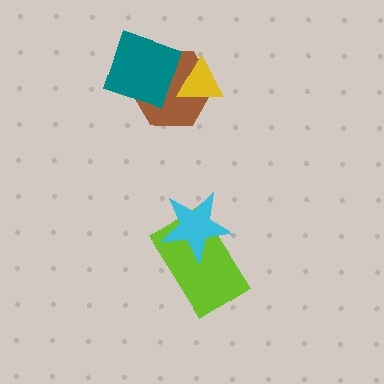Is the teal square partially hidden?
No, no other shape covers it.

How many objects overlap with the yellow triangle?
1 object overlaps with the yellow triangle.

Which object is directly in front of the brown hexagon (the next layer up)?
The teal square is directly in front of the brown hexagon.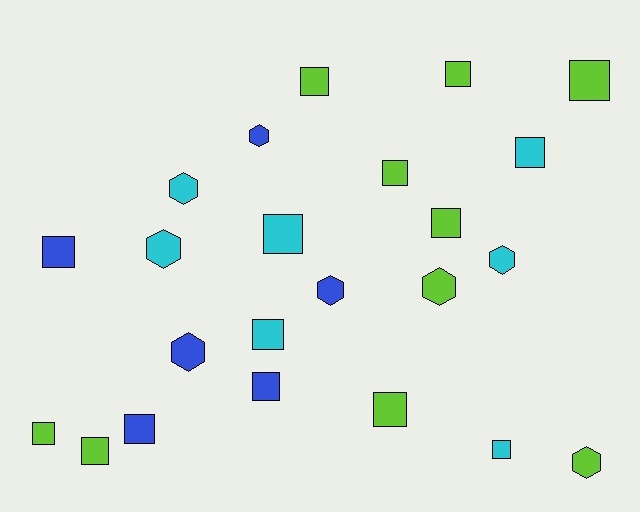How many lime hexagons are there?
There are 2 lime hexagons.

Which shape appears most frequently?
Square, with 15 objects.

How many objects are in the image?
There are 23 objects.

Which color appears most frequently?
Lime, with 10 objects.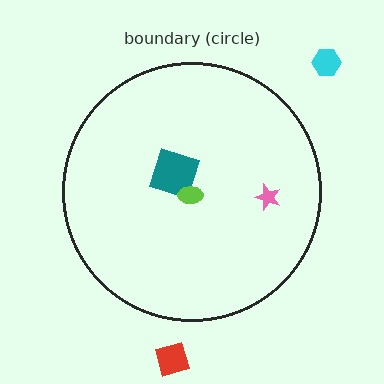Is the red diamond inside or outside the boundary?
Outside.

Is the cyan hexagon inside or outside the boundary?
Outside.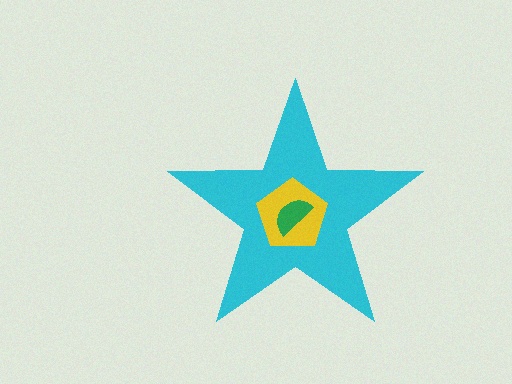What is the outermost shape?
The cyan star.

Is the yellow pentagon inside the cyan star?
Yes.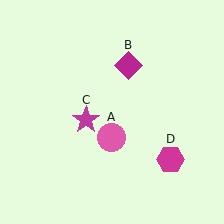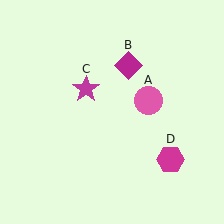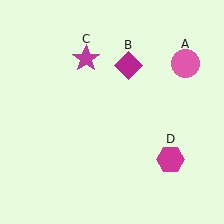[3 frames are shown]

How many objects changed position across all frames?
2 objects changed position: pink circle (object A), magenta star (object C).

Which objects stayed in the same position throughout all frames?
Magenta diamond (object B) and magenta hexagon (object D) remained stationary.